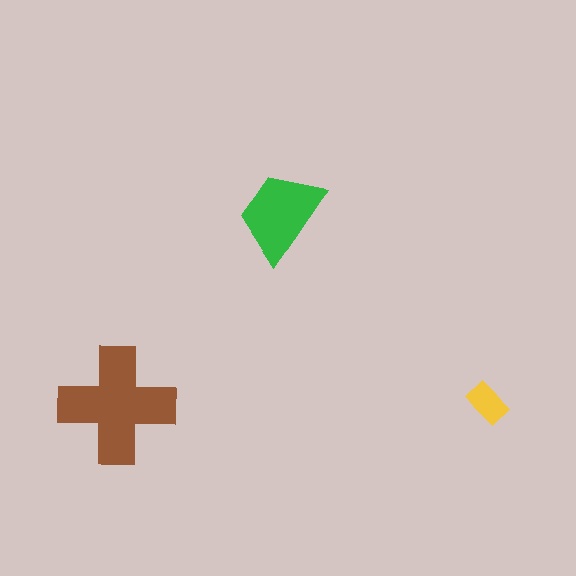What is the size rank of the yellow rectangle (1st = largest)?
3rd.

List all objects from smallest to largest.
The yellow rectangle, the green trapezoid, the brown cross.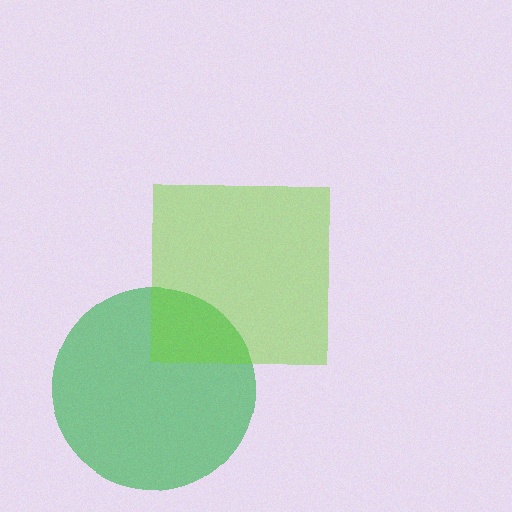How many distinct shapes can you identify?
There are 2 distinct shapes: a green circle, a lime square.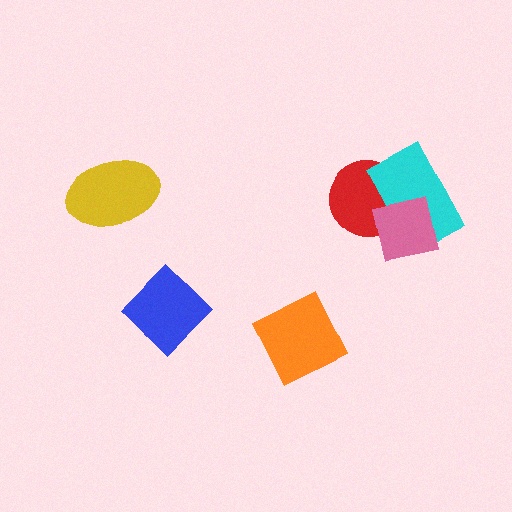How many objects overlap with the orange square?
0 objects overlap with the orange square.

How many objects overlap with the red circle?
2 objects overlap with the red circle.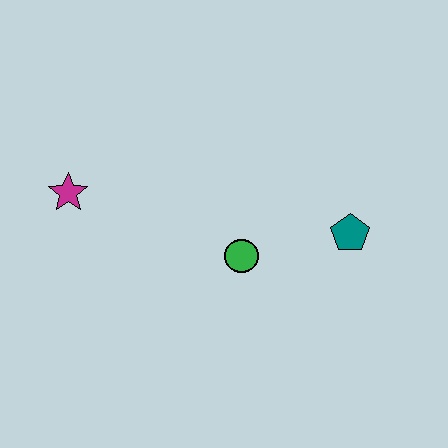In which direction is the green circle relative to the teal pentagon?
The green circle is to the left of the teal pentagon.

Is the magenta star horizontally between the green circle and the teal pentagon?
No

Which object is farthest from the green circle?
The magenta star is farthest from the green circle.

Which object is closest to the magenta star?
The green circle is closest to the magenta star.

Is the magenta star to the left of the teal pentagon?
Yes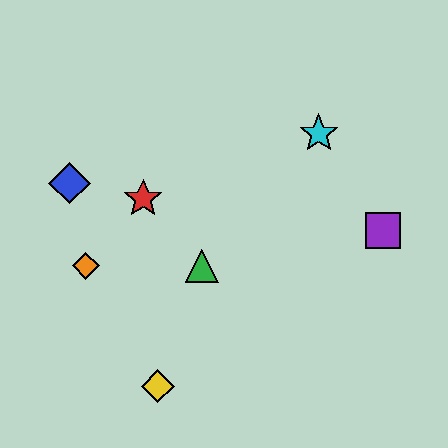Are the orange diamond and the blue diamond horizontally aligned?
No, the orange diamond is at y≈266 and the blue diamond is at y≈183.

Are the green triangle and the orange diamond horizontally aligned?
Yes, both are at y≈266.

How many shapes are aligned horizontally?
2 shapes (the green triangle, the orange diamond) are aligned horizontally.